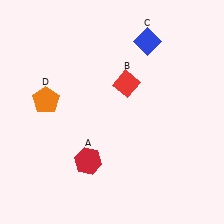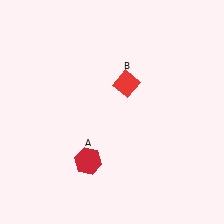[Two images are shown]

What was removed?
The blue diamond (C), the orange pentagon (D) were removed in Image 2.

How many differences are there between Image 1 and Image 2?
There are 2 differences between the two images.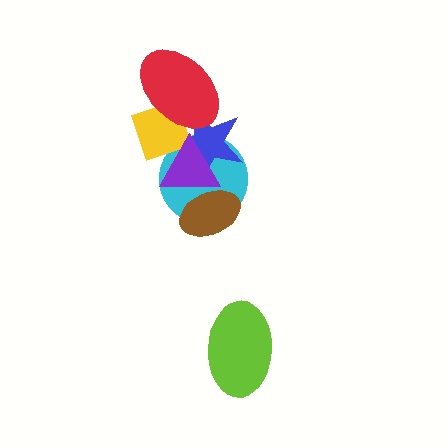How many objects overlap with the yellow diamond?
4 objects overlap with the yellow diamond.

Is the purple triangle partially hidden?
Yes, it is partially covered by another shape.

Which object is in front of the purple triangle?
The brown ellipse is in front of the purple triangle.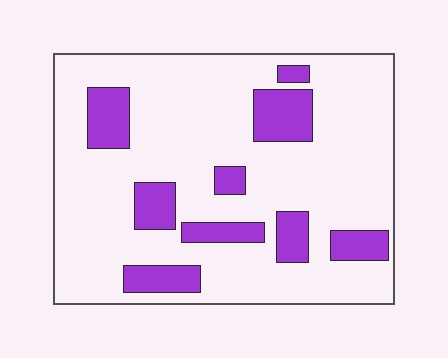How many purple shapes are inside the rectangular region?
9.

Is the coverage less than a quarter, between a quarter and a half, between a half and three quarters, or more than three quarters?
Less than a quarter.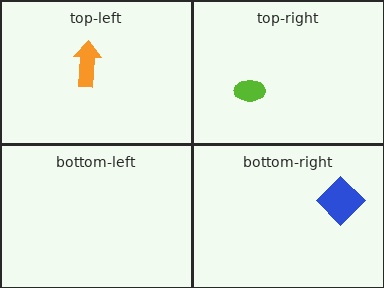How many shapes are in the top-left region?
1.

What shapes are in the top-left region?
The orange arrow.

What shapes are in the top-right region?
The lime ellipse.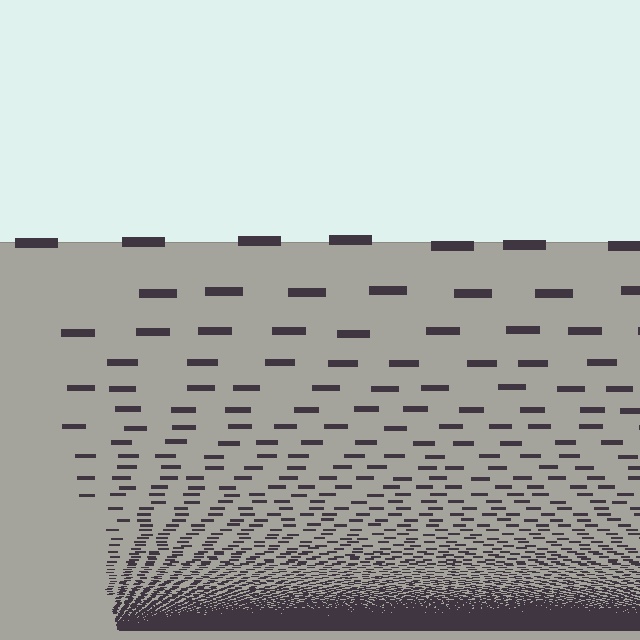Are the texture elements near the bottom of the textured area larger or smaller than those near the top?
Smaller. The gradient is inverted — elements near the bottom are smaller and denser.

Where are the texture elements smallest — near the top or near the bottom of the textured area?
Near the bottom.